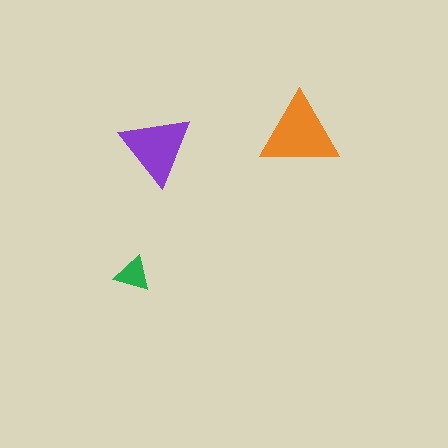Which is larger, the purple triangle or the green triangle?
The purple one.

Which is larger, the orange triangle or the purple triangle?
The orange one.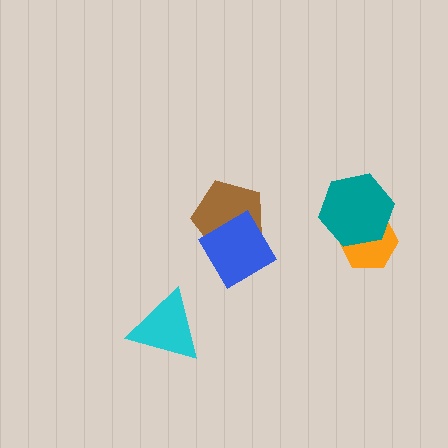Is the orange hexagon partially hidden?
Yes, it is partially covered by another shape.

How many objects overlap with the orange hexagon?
1 object overlaps with the orange hexagon.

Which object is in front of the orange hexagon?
The teal hexagon is in front of the orange hexagon.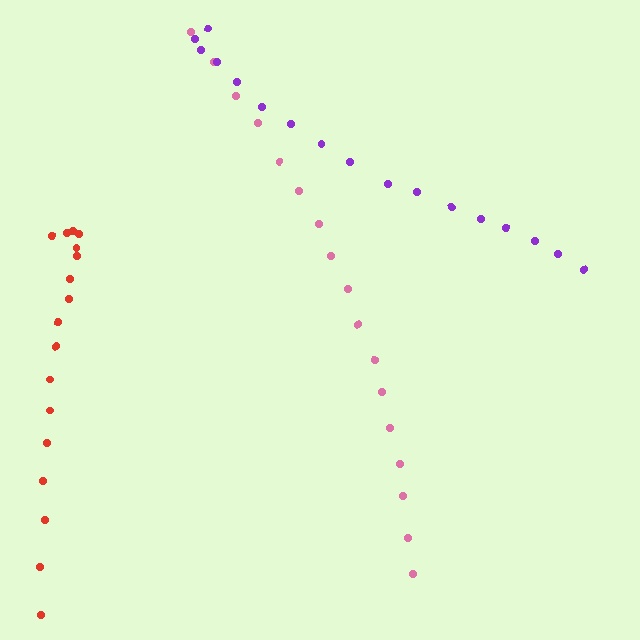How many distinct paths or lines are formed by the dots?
There are 3 distinct paths.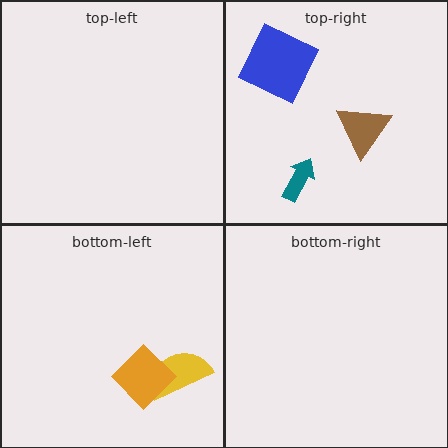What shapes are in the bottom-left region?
The yellow semicircle, the orange diamond.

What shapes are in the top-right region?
The teal arrow, the brown triangle, the blue square.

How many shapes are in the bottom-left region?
2.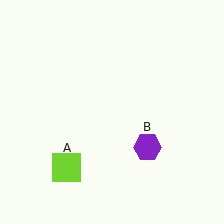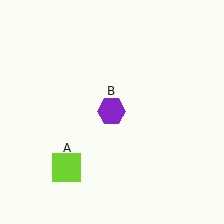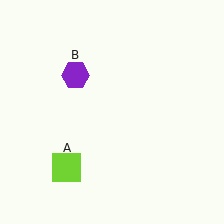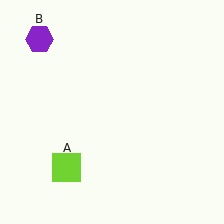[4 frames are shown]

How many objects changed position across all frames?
1 object changed position: purple hexagon (object B).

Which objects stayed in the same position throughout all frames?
Lime square (object A) remained stationary.